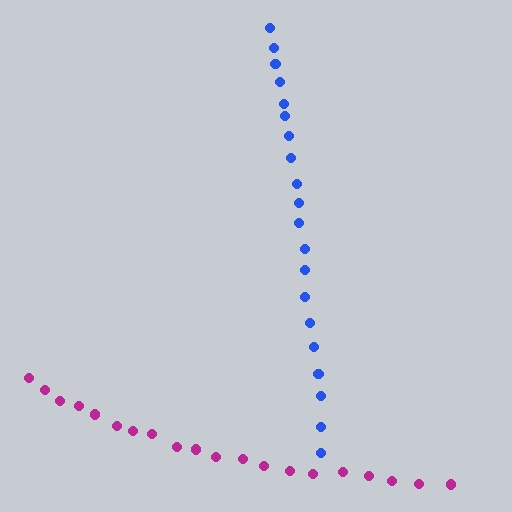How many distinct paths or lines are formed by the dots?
There are 2 distinct paths.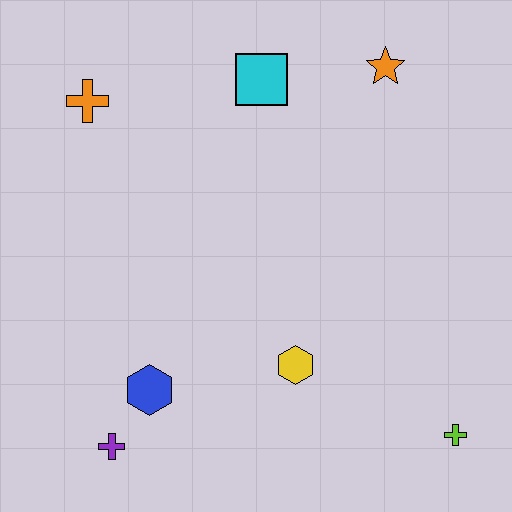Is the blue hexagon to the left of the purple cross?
No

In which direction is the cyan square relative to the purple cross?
The cyan square is above the purple cross.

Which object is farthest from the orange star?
The purple cross is farthest from the orange star.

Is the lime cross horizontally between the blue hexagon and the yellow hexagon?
No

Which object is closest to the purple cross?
The blue hexagon is closest to the purple cross.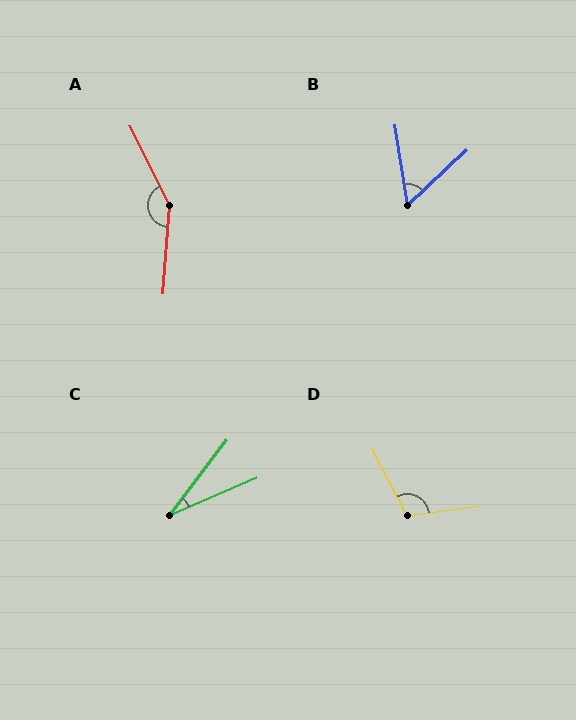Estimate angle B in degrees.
Approximately 56 degrees.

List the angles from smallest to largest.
C (30°), B (56°), D (111°), A (150°).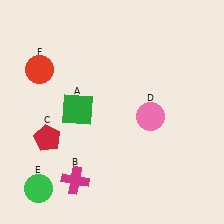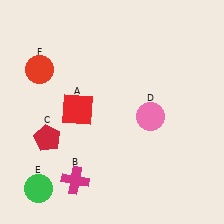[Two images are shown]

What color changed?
The square (A) changed from green in Image 1 to red in Image 2.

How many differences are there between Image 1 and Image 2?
There is 1 difference between the two images.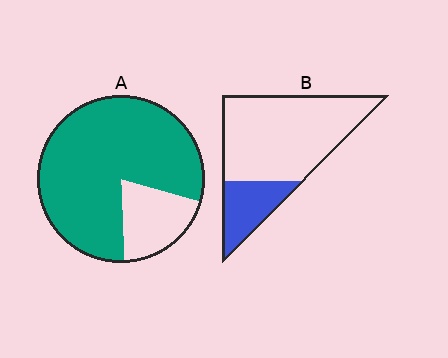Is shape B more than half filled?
No.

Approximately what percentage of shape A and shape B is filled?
A is approximately 80% and B is approximately 25%.